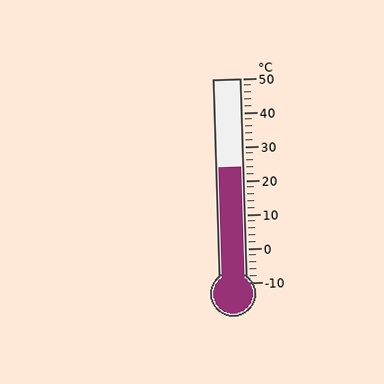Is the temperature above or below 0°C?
The temperature is above 0°C.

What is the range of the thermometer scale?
The thermometer scale ranges from -10°C to 50°C.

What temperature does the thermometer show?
The thermometer shows approximately 24°C.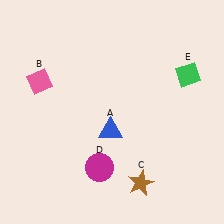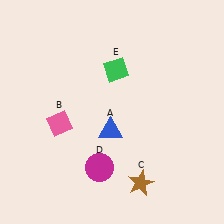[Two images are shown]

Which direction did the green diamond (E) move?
The green diamond (E) moved left.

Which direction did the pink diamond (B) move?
The pink diamond (B) moved down.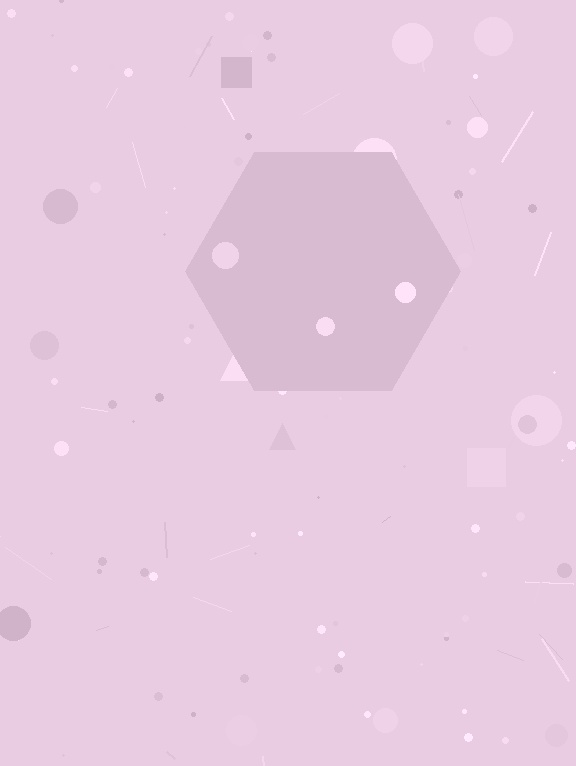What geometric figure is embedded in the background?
A hexagon is embedded in the background.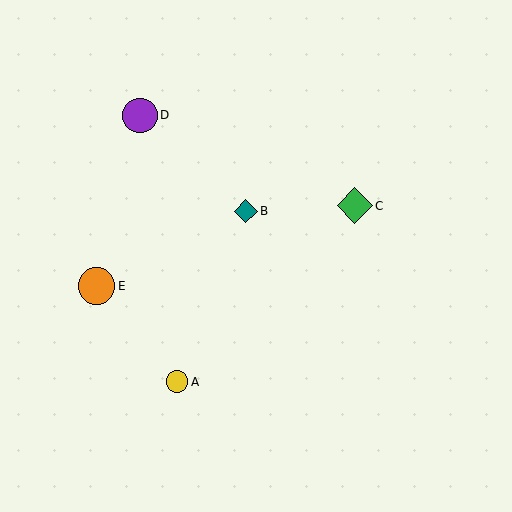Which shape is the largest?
The orange circle (labeled E) is the largest.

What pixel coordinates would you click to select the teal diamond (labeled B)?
Click at (246, 211) to select the teal diamond B.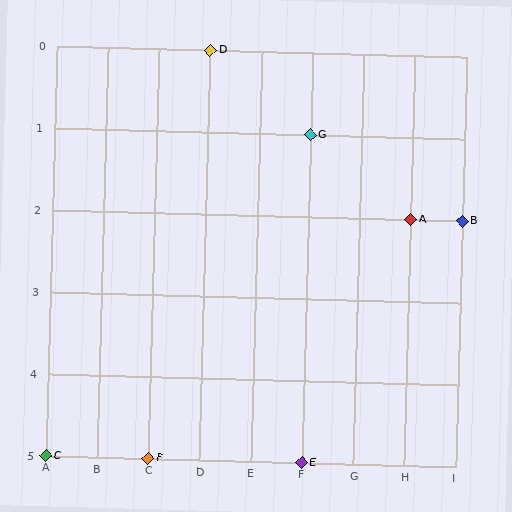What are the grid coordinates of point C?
Point C is at grid coordinates (A, 5).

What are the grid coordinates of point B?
Point B is at grid coordinates (I, 2).